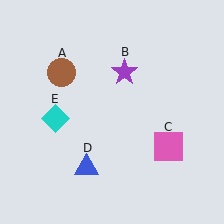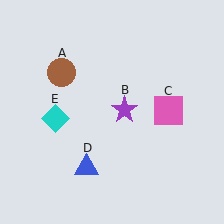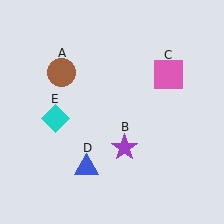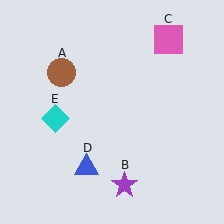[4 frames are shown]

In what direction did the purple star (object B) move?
The purple star (object B) moved down.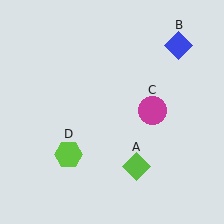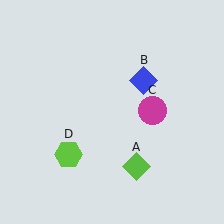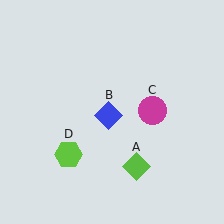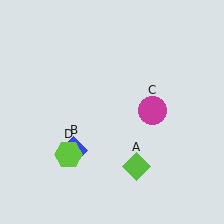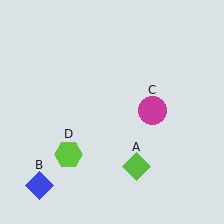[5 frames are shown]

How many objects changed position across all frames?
1 object changed position: blue diamond (object B).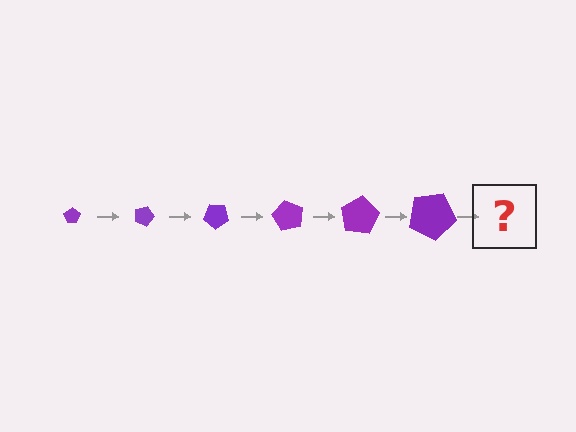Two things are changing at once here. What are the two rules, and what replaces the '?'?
The two rules are that the pentagon grows larger each step and it rotates 20 degrees each step. The '?' should be a pentagon, larger than the previous one and rotated 120 degrees from the start.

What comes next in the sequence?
The next element should be a pentagon, larger than the previous one and rotated 120 degrees from the start.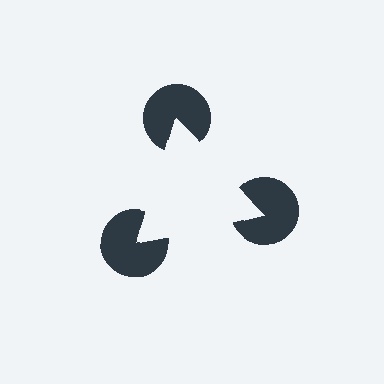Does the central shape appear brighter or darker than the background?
It typically appears slightly brighter than the background, even though no actual brightness change is drawn.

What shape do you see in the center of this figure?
An illusory triangle — its edges are inferred from the aligned wedge cuts in the pac-man discs, not physically drawn.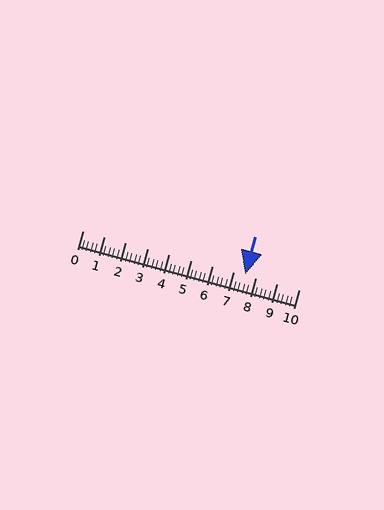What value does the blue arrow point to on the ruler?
The blue arrow points to approximately 7.5.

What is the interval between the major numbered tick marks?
The major tick marks are spaced 1 units apart.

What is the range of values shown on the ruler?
The ruler shows values from 0 to 10.